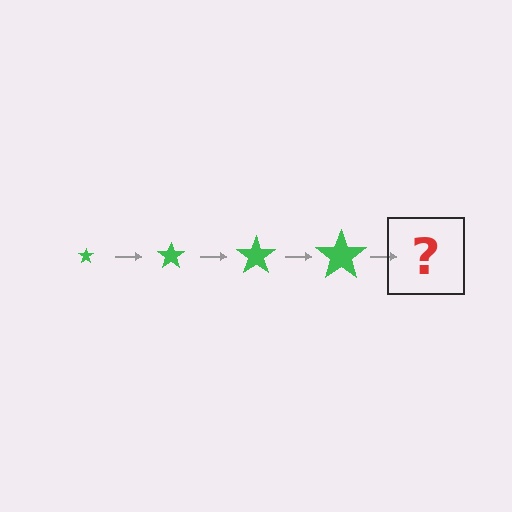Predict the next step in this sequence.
The next step is a green star, larger than the previous one.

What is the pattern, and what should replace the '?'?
The pattern is that the star gets progressively larger each step. The '?' should be a green star, larger than the previous one.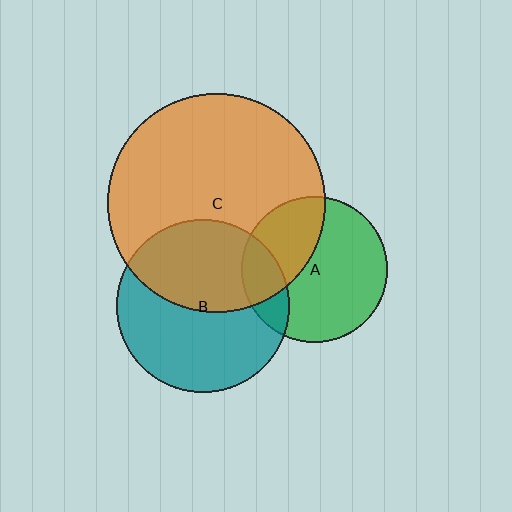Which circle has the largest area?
Circle C (orange).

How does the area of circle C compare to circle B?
Approximately 1.6 times.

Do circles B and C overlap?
Yes.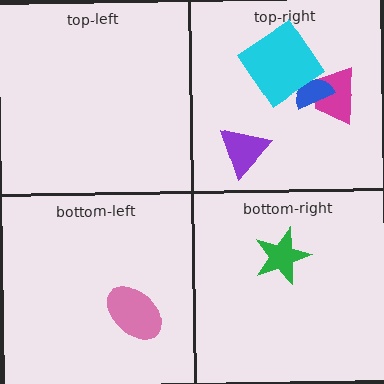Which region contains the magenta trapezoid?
The top-right region.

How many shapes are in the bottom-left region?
1.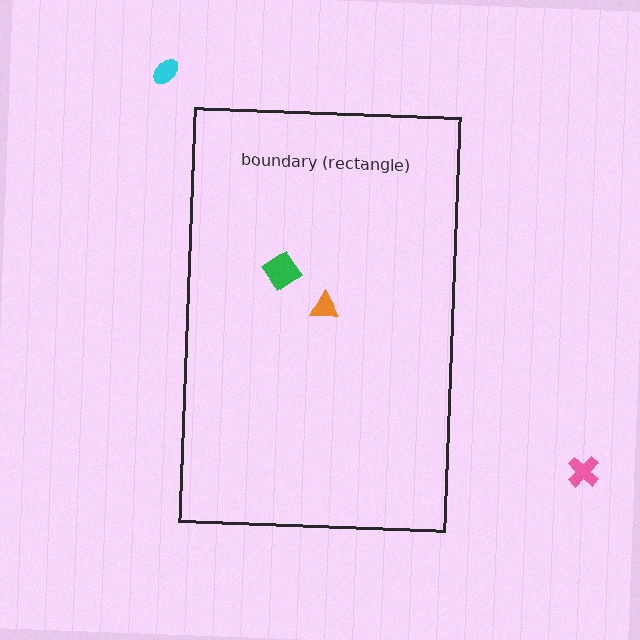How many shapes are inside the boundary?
2 inside, 2 outside.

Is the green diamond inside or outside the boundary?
Inside.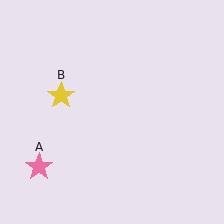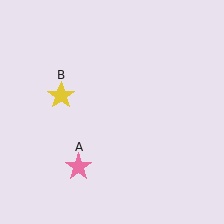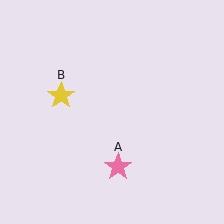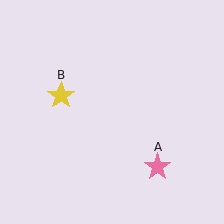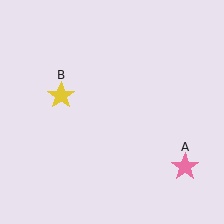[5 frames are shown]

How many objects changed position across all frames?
1 object changed position: pink star (object A).